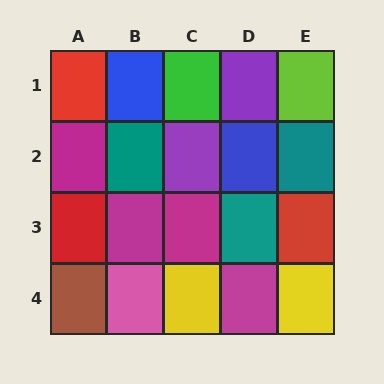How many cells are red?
3 cells are red.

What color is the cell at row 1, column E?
Lime.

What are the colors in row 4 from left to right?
Brown, pink, yellow, magenta, yellow.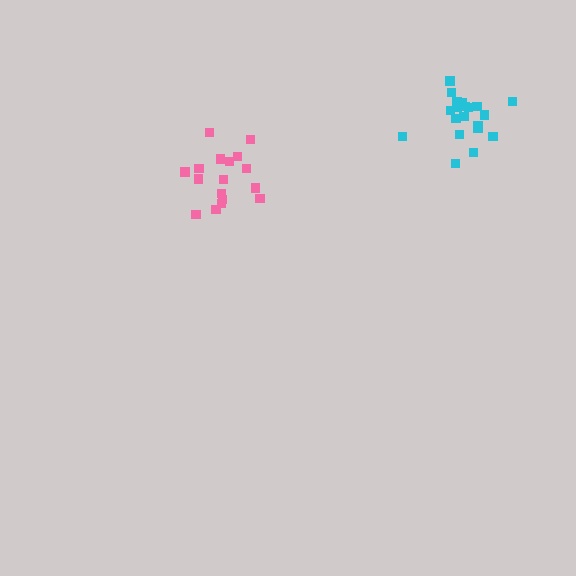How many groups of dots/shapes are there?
There are 2 groups.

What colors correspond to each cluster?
The clusters are colored: cyan, pink.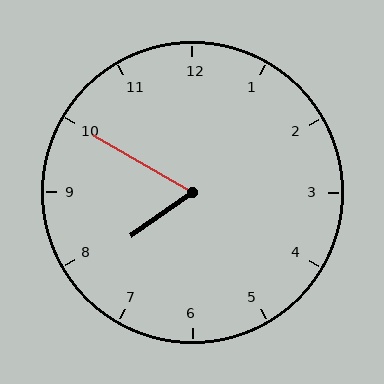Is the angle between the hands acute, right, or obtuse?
It is acute.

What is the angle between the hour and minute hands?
Approximately 65 degrees.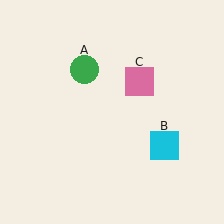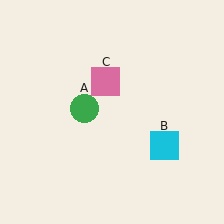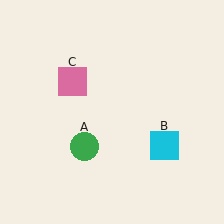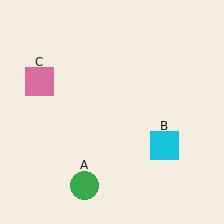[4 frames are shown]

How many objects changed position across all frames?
2 objects changed position: green circle (object A), pink square (object C).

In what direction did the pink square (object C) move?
The pink square (object C) moved left.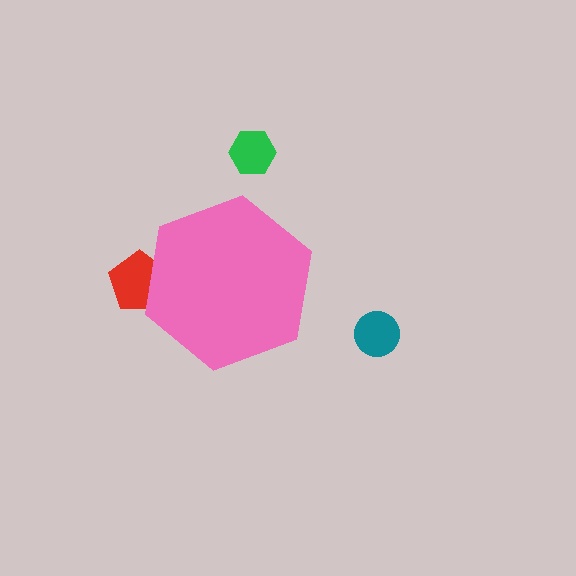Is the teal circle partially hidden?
No, the teal circle is fully visible.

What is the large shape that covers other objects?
A pink hexagon.